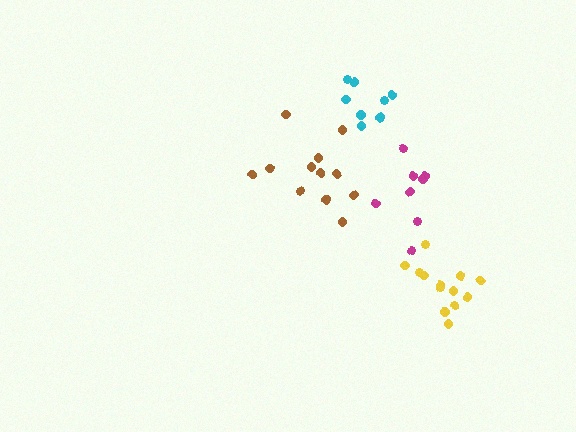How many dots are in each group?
Group 1: 13 dots, Group 2: 8 dots, Group 3: 8 dots, Group 4: 12 dots (41 total).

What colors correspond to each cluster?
The clusters are colored: yellow, magenta, cyan, brown.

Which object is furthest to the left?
The brown cluster is leftmost.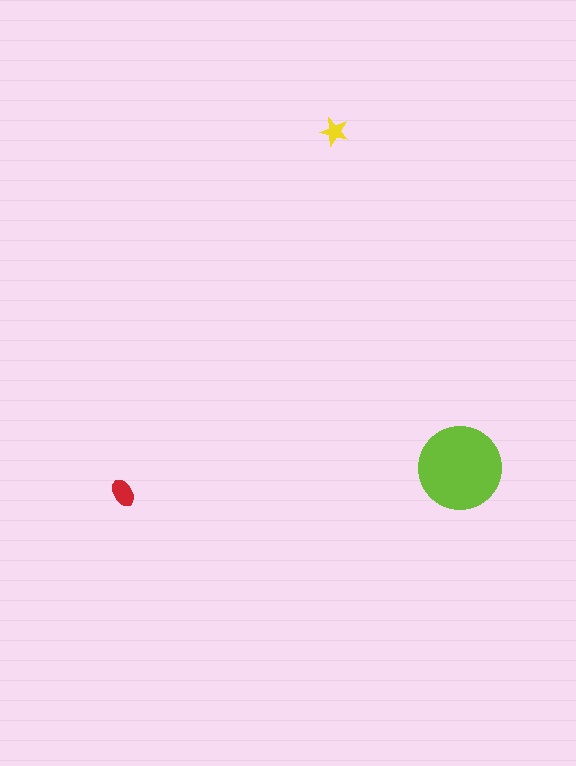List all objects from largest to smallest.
The lime circle, the red ellipse, the yellow star.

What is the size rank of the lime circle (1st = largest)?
1st.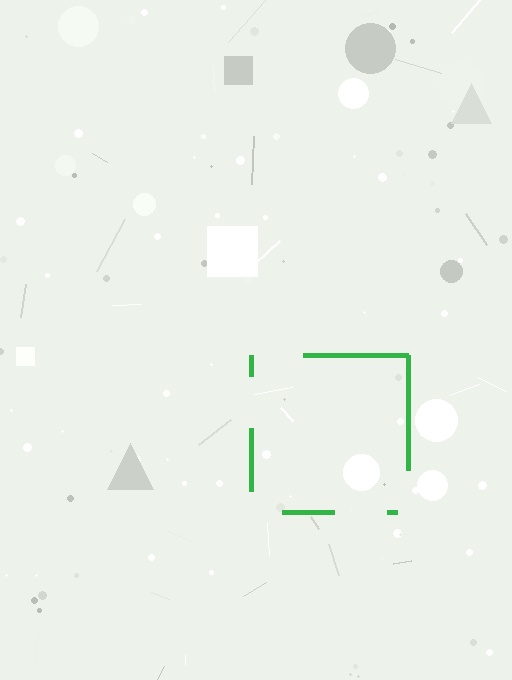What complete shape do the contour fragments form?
The contour fragments form a square.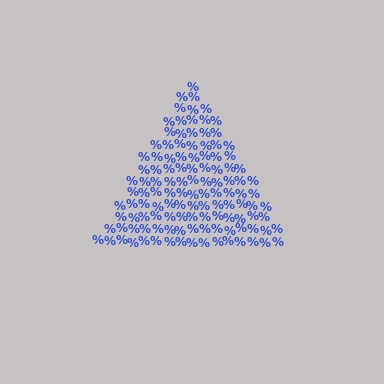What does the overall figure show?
The overall figure shows a triangle.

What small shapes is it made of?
It is made of small percent signs.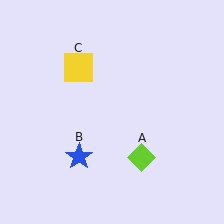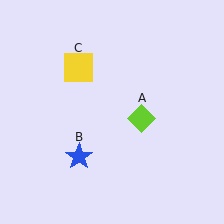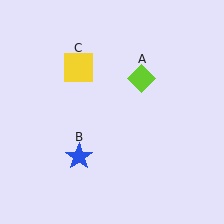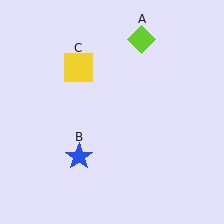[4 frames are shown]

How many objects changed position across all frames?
1 object changed position: lime diamond (object A).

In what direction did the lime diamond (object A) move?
The lime diamond (object A) moved up.